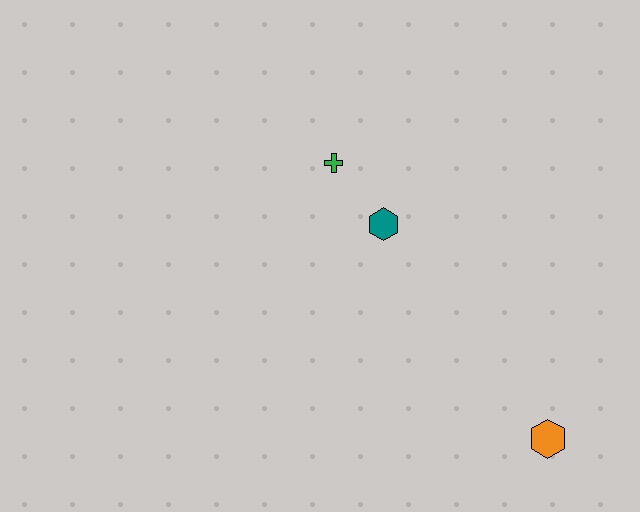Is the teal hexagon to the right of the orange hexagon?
No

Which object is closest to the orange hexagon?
The teal hexagon is closest to the orange hexagon.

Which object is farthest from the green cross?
The orange hexagon is farthest from the green cross.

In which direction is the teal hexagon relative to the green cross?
The teal hexagon is below the green cross.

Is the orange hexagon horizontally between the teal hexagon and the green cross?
No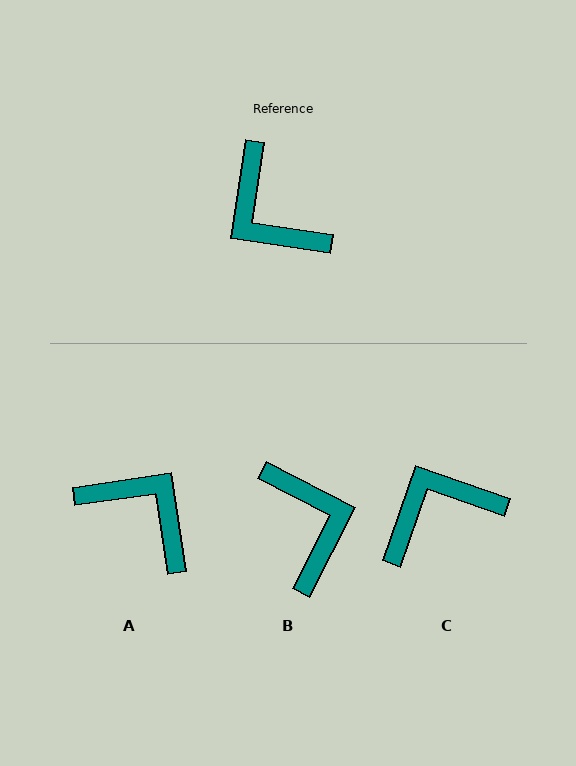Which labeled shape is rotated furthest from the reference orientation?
A, about 163 degrees away.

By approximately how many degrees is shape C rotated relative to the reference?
Approximately 100 degrees clockwise.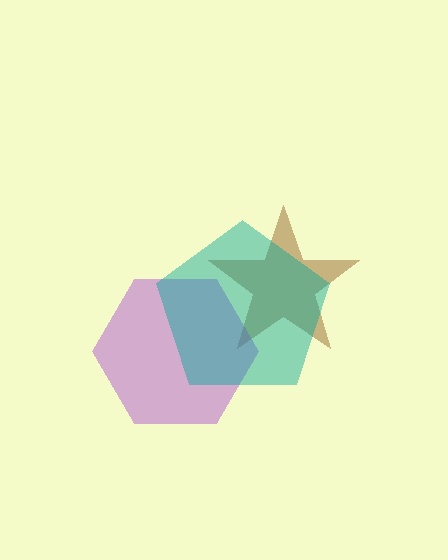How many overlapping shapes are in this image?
There are 3 overlapping shapes in the image.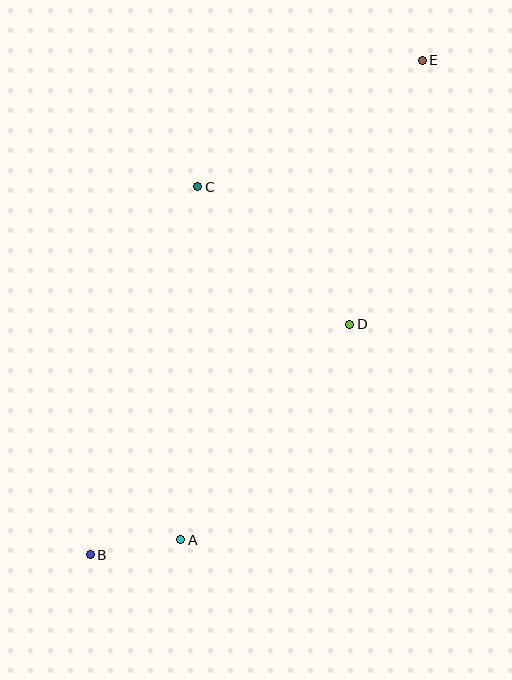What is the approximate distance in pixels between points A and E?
The distance between A and E is approximately 537 pixels.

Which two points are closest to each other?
Points A and B are closest to each other.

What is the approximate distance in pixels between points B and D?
The distance between B and D is approximately 347 pixels.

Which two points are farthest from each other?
Points B and E are farthest from each other.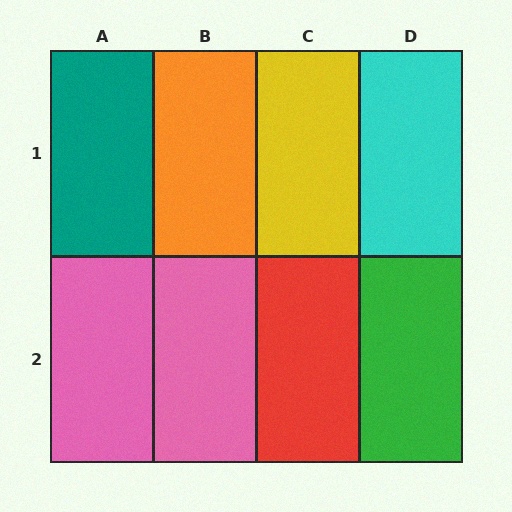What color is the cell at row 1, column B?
Orange.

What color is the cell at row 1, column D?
Cyan.